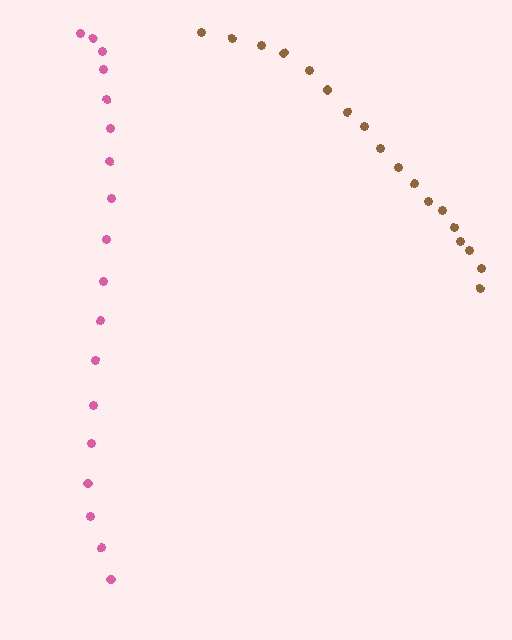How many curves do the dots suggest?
There are 2 distinct paths.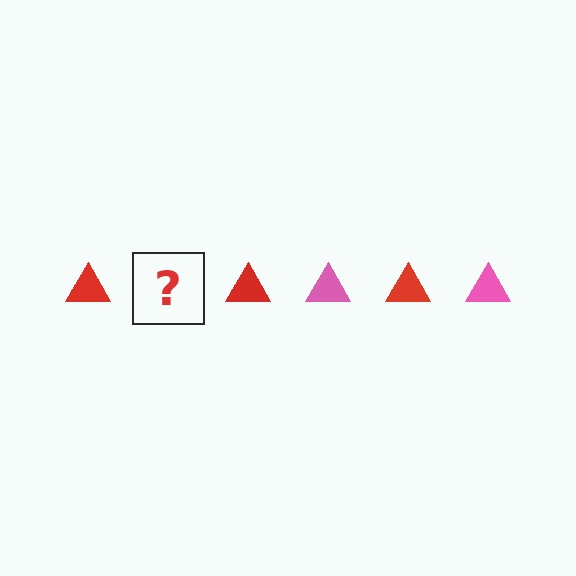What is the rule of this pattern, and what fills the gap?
The rule is that the pattern cycles through red, pink triangles. The gap should be filled with a pink triangle.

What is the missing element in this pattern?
The missing element is a pink triangle.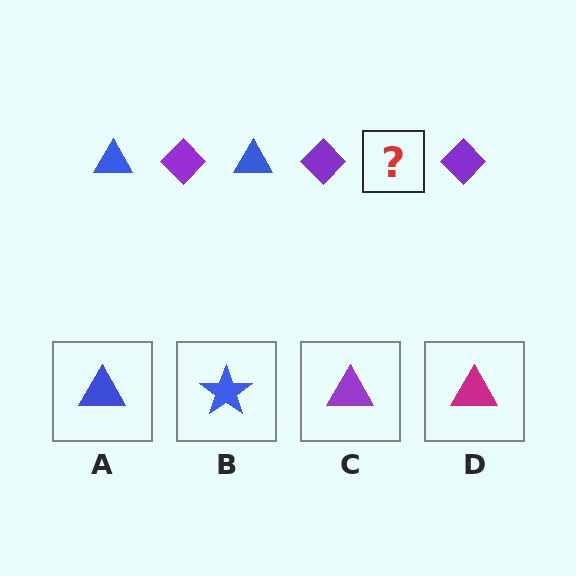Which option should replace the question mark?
Option A.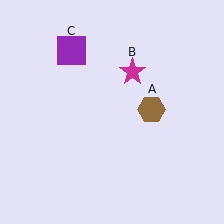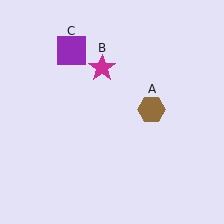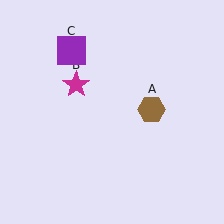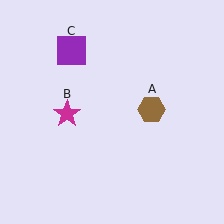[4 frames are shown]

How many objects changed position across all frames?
1 object changed position: magenta star (object B).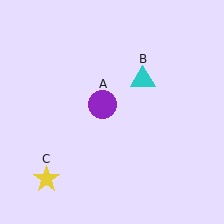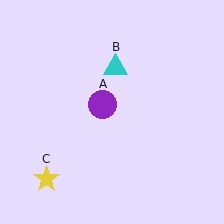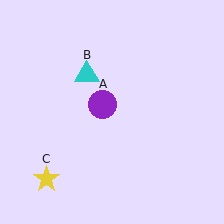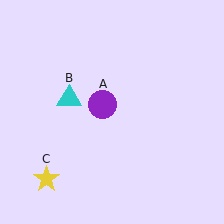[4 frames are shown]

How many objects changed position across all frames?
1 object changed position: cyan triangle (object B).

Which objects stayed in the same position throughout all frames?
Purple circle (object A) and yellow star (object C) remained stationary.